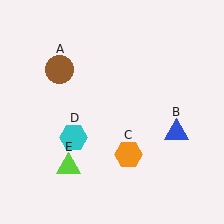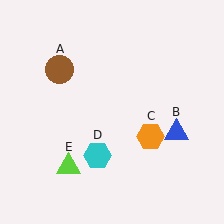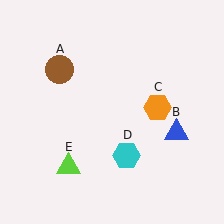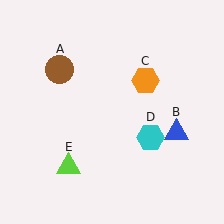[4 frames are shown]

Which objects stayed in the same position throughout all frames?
Brown circle (object A) and blue triangle (object B) and lime triangle (object E) remained stationary.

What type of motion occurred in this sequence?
The orange hexagon (object C), cyan hexagon (object D) rotated counterclockwise around the center of the scene.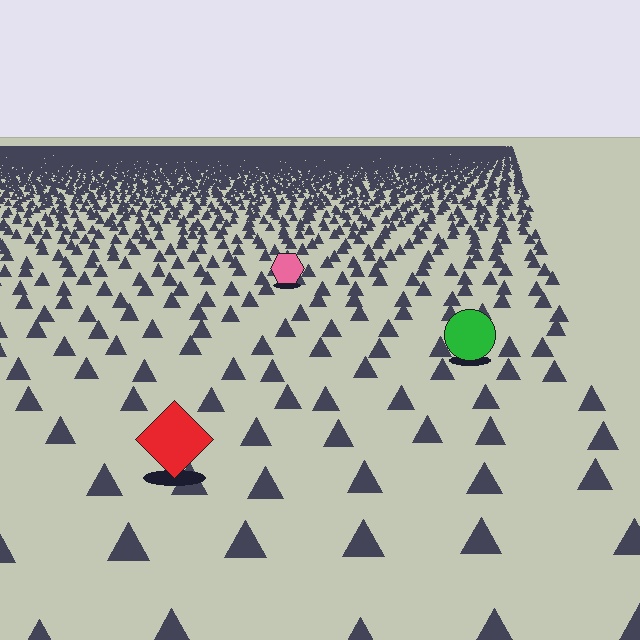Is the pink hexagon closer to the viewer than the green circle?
No. The green circle is closer — you can tell from the texture gradient: the ground texture is coarser near it.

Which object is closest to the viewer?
The red diamond is closest. The texture marks near it are larger and more spread out.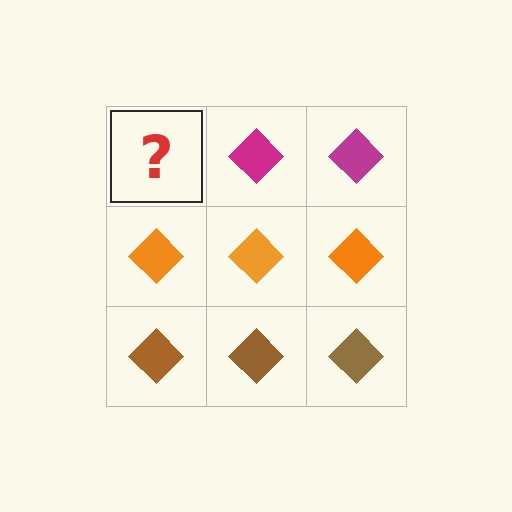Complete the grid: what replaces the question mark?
The question mark should be replaced with a magenta diamond.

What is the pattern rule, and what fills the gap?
The rule is that each row has a consistent color. The gap should be filled with a magenta diamond.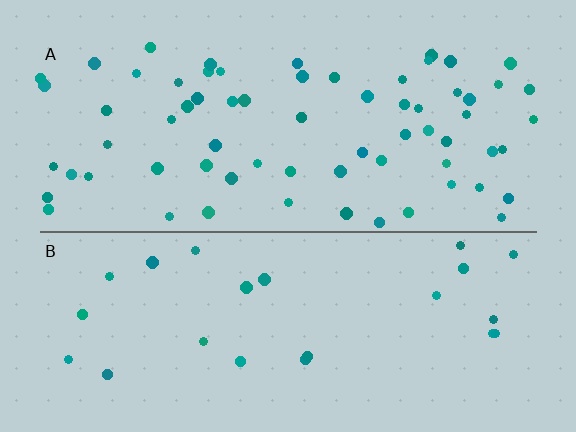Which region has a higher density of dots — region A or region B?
A (the top).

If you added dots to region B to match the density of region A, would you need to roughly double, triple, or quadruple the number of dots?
Approximately triple.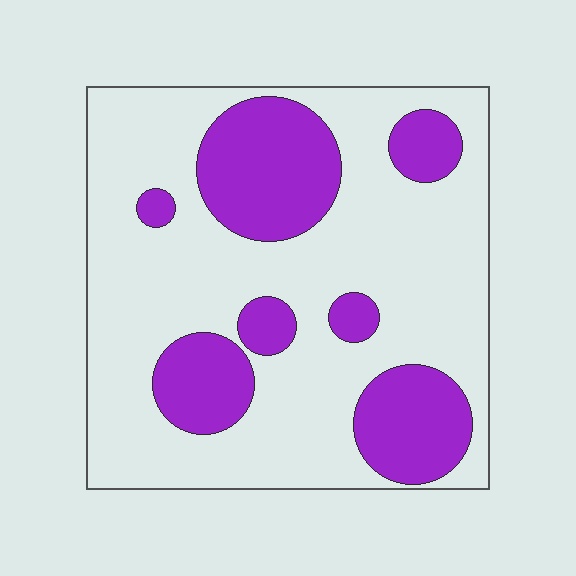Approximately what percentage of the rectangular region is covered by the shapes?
Approximately 30%.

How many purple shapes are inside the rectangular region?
7.